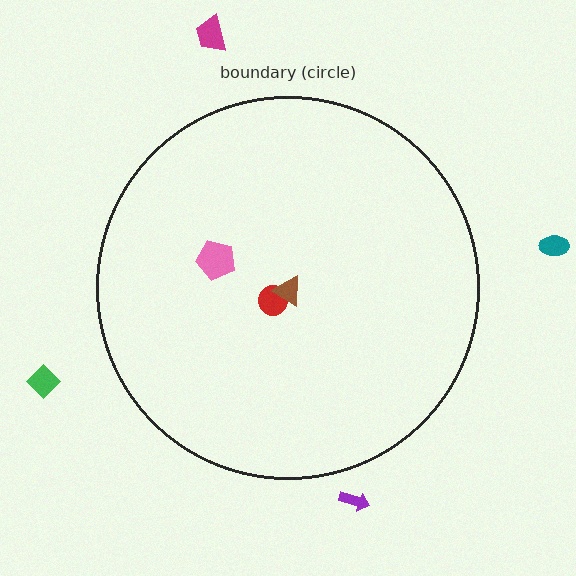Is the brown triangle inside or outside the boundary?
Inside.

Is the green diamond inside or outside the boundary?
Outside.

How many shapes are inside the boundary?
3 inside, 4 outside.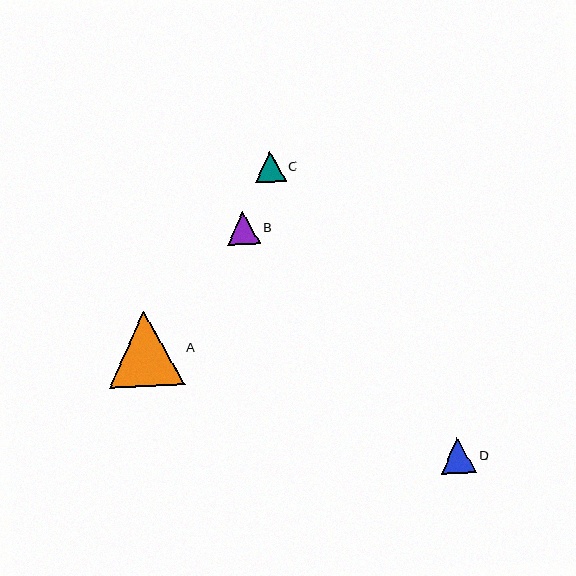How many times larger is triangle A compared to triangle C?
Triangle A is approximately 2.5 times the size of triangle C.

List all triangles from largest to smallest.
From largest to smallest: A, D, B, C.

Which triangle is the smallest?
Triangle C is the smallest with a size of approximately 30 pixels.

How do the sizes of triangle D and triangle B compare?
Triangle D and triangle B are approximately the same size.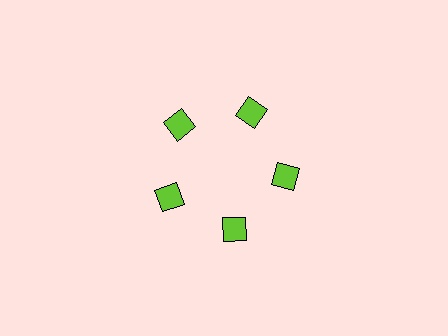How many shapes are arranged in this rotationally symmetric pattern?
There are 5 shapes, arranged in 5 groups of 1.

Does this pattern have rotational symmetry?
Yes, this pattern has 5-fold rotational symmetry. It looks the same after rotating 72 degrees around the center.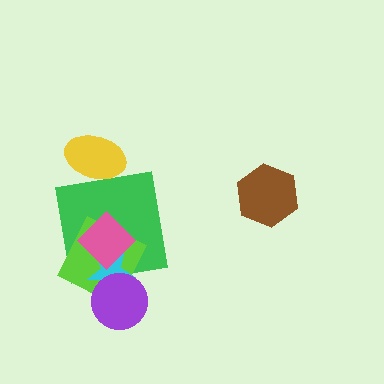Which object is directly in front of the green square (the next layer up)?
The lime square is directly in front of the green square.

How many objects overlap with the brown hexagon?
0 objects overlap with the brown hexagon.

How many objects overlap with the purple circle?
2 objects overlap with the purple circle.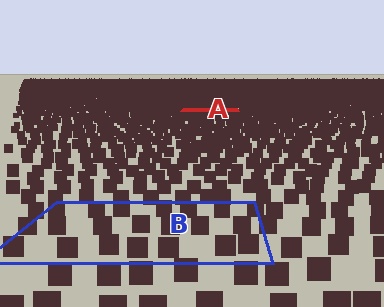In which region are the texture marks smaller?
The texture marks are smaller in region A, because it is farther away.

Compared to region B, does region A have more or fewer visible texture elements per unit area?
Region A has more texture elements per unit area — they are packed more densely because it is farther away.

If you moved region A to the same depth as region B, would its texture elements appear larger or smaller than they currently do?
They would appear larger. At a closer depth, the same texture elements are projected at a bigger on-screen size.